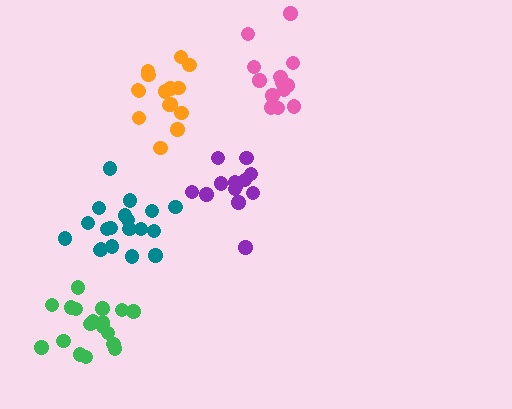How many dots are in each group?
Group 1: 19 dots, Group 2: 13 dots, Group 3: 13 dots, Group 4: 15 dots, Group 5: 18 dots (78 total).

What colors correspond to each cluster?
The clusters are colored: teal, pink, purple, orange, green.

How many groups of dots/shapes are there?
There are 5 groups.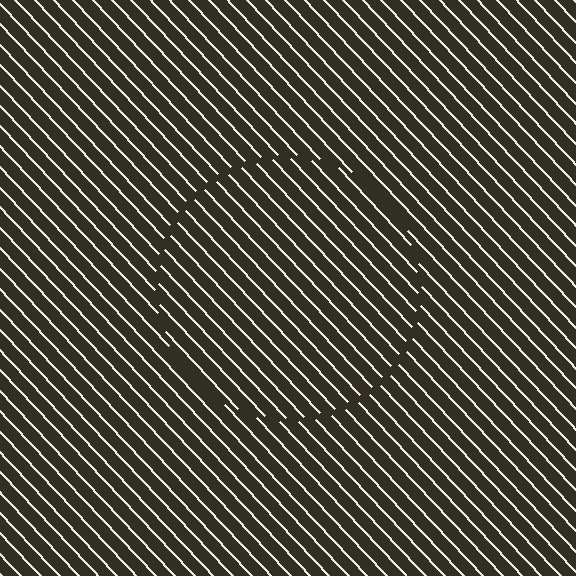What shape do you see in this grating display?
An illusory circle. The interior of the shape contains the same grating, shifted by half a period — the contour is defined by the phase discontinuity where line-ends from the inner and outer gratings abut.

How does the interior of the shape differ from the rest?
The interior of the shape contains the same grating, shifted by half a period — the contour is defined by the phase discontinuity where line-ends from the inner and outer gratings abut.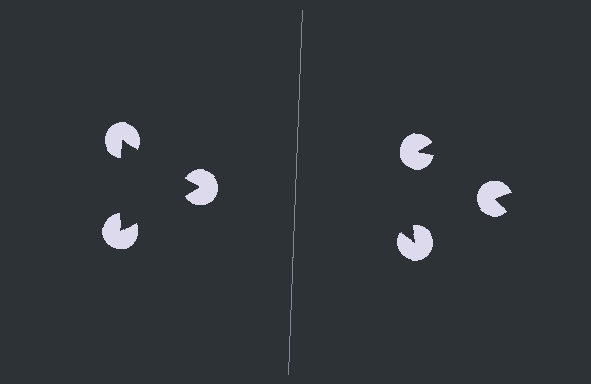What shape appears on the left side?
An illusory triangle.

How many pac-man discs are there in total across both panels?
6 — 3 on each side.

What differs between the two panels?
The pac-man discs are positioned identically on both sides; only the wedge orientations differ. On the left they align to a triangle; on the right they are misaligned.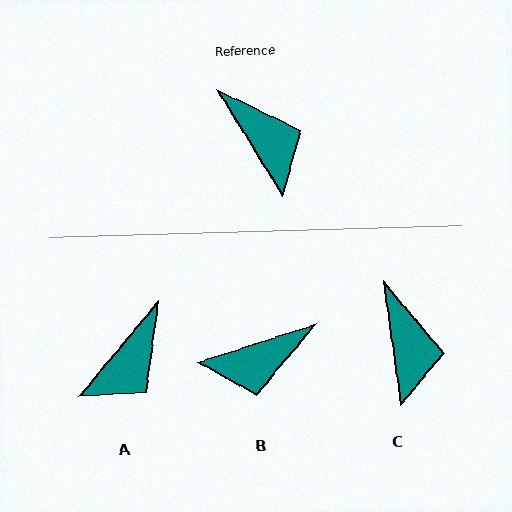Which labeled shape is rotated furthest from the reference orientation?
B, about 104 degrees away.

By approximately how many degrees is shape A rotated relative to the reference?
Approximately 71 degrees clockwise.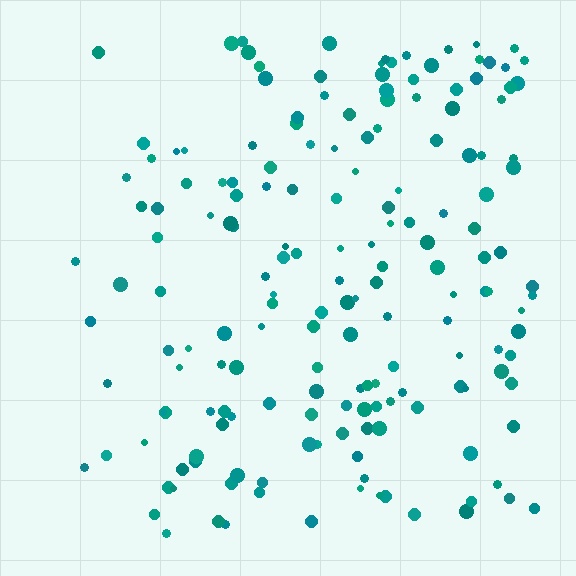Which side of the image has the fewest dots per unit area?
The left.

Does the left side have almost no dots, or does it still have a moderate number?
Still a moderate number, just noticeably fewer than the right.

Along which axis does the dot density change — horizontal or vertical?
Horizontal.